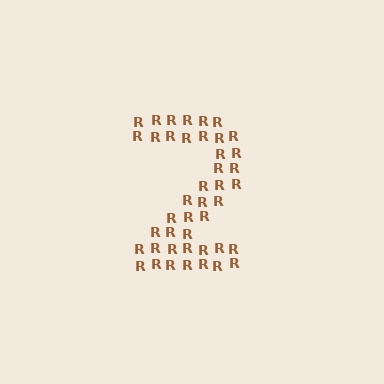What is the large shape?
The large shape is the digit 2.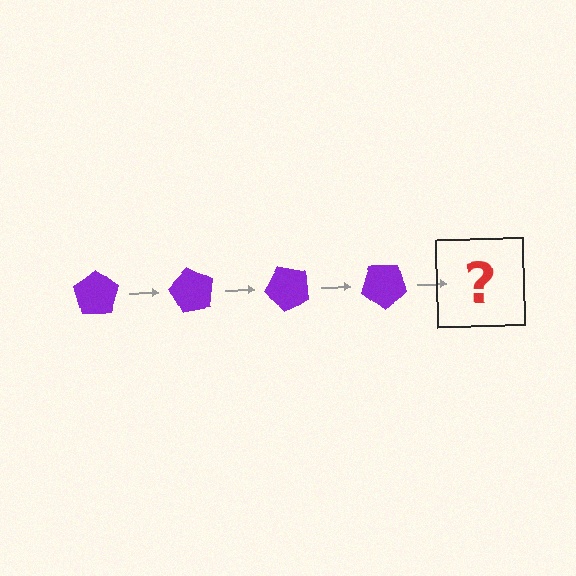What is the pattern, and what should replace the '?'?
The pattern is that the pentagon rotates 60 degrees each step. The '?' should be a purple pentagon rotated 240 degrees.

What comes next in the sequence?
The next element should be a purple pentagon rotated 240 degrees.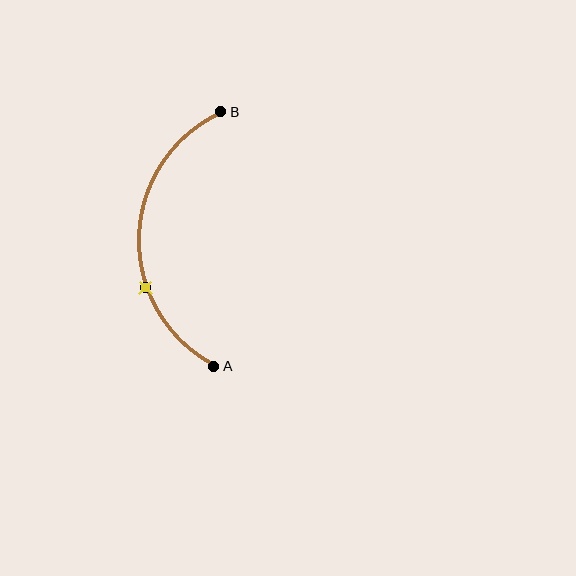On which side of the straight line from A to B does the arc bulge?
The arc bulges to the left of the straight line connecting A and B.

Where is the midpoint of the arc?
The arc midpoint is the point on the curve farthest from the straight line joining A and B. It sits to the left of that line.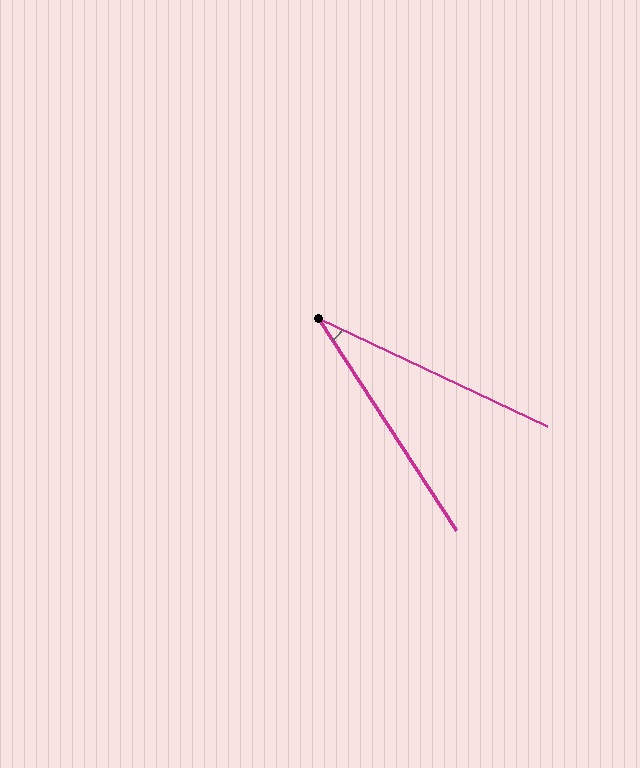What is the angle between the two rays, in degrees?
Approximately 32 degrees.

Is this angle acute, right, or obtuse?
It is acute.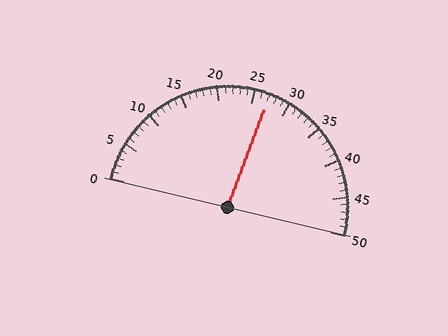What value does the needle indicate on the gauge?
The needle indicates approximately 27.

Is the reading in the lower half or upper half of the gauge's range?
The reading is in the upper half of the range (0 to 50).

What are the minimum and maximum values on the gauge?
The gauge ranges from 0 to 50.